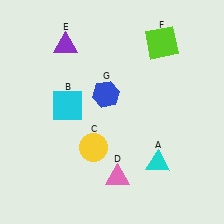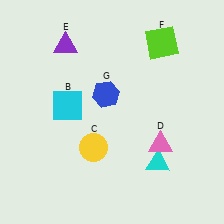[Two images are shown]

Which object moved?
The pink triangle (D) moved right.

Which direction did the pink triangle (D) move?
The pink triangle (D) moved right.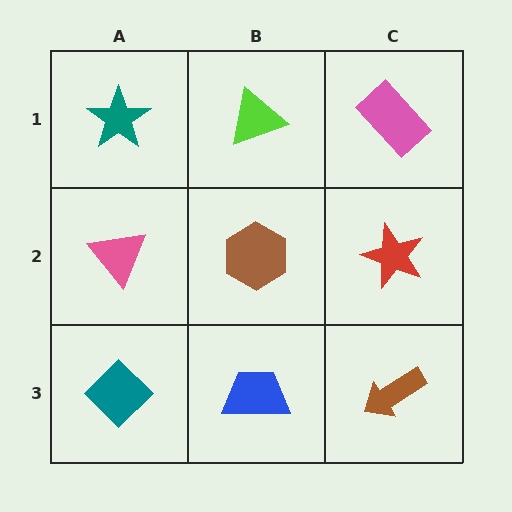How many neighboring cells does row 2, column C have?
3.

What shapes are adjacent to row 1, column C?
A red star (row 2, column C), a lime triangle (row 1, column B).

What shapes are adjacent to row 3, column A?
A pink triangle (row 2, column A), a blue trapezoid (row 3, column B).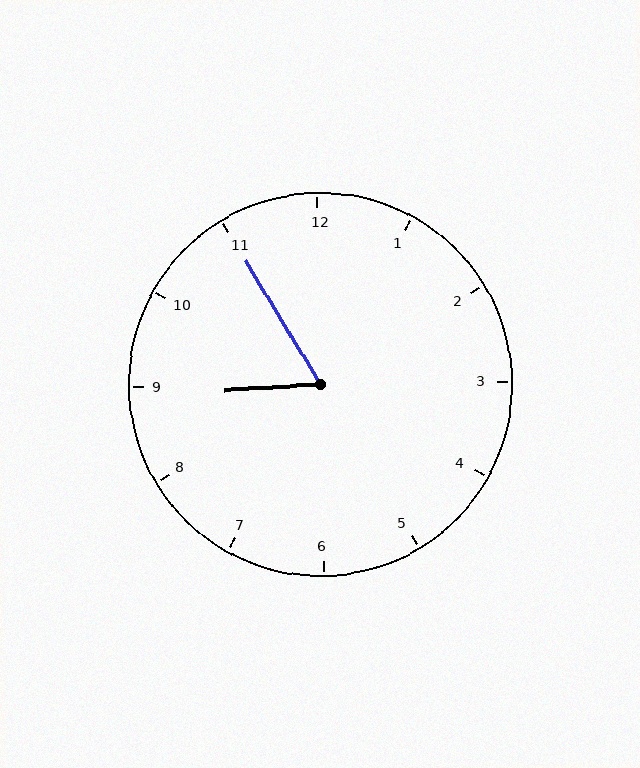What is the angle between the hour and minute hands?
Approximately 62 degrees.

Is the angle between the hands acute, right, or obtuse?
It is acute.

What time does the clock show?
8:55.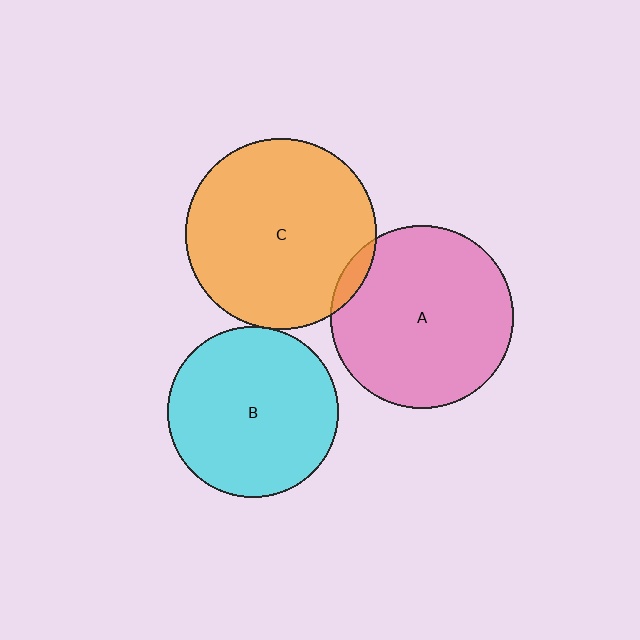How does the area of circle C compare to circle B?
Approximately 1.2 times.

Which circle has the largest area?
Circle C (orange).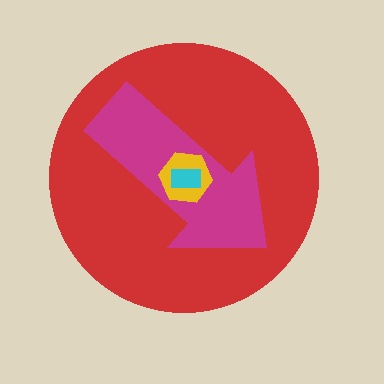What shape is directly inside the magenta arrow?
The yellow hexagon.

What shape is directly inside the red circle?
The magenta arrow.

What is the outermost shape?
The red circle.